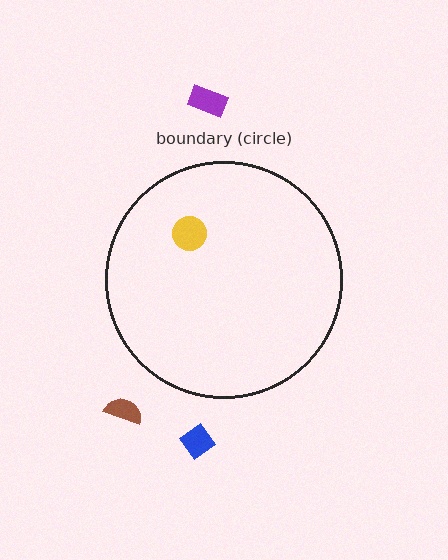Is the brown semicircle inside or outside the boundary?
Outside.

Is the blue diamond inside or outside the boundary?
Outside.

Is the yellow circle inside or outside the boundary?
Inside.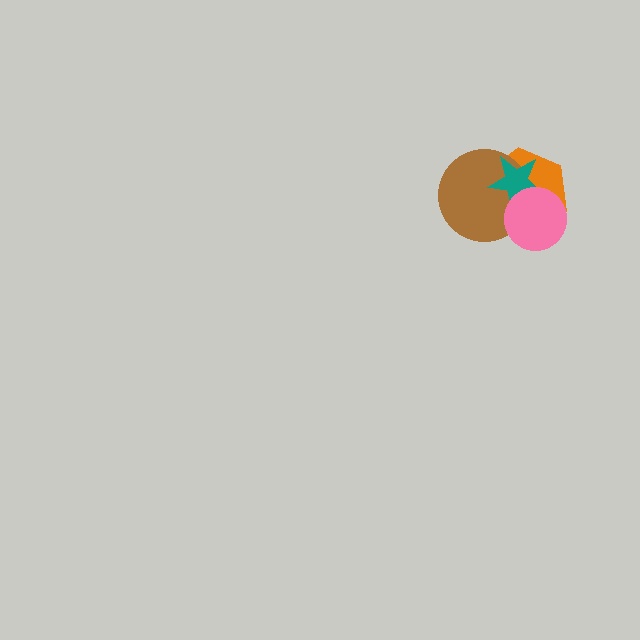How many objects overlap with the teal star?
3 objects overlap with the teal star.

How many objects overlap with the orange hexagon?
3 objects overlap with the orange hexagon.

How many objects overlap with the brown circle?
3 objects overlap with the brown circle.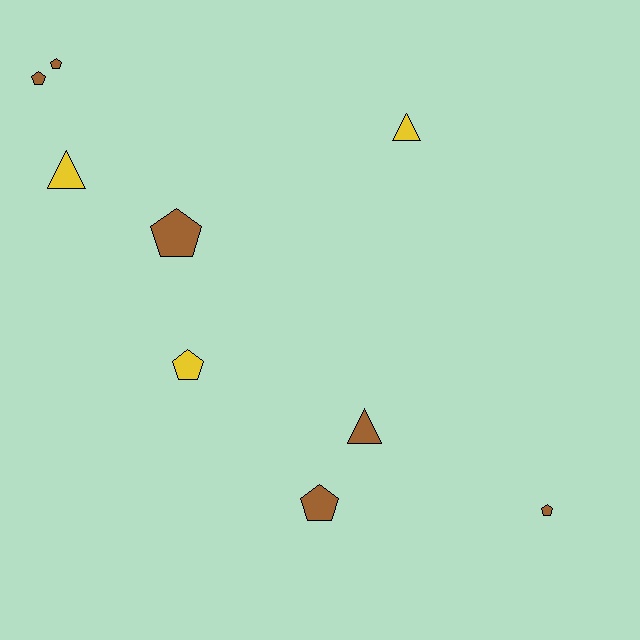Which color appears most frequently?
Brown, with 6 objects.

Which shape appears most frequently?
Pentagon, with 6 objects.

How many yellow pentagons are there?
There is 1 yellow pentagon.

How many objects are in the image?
There are 9 objects.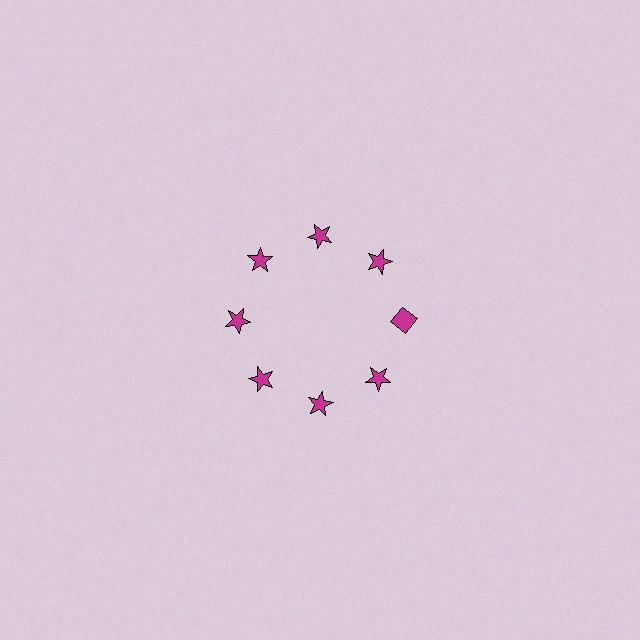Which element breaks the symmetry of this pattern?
The magenta diamond at roughly the 3 o'clock position breaks the symmetry. All other shapes are magenta stars.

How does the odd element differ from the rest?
It has a different shape: diamond instead of star.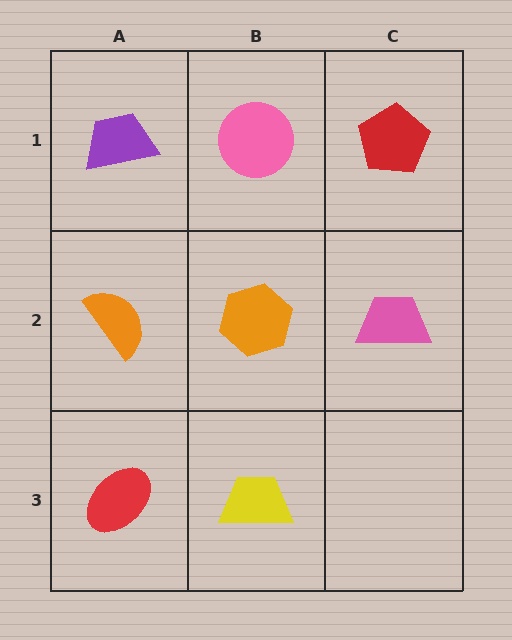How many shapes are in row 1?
3 shapes.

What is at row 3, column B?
A yellow trapezoid.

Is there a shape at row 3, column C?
No, that cell is empty.